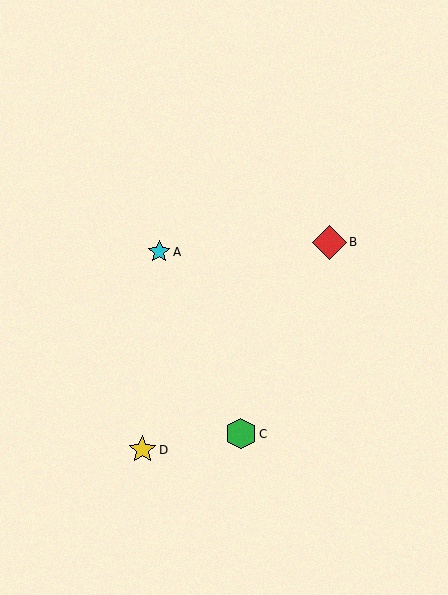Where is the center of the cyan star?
The center of the cyan star is at (159, 252).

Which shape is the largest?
The red diamond (labeled B) is the largest.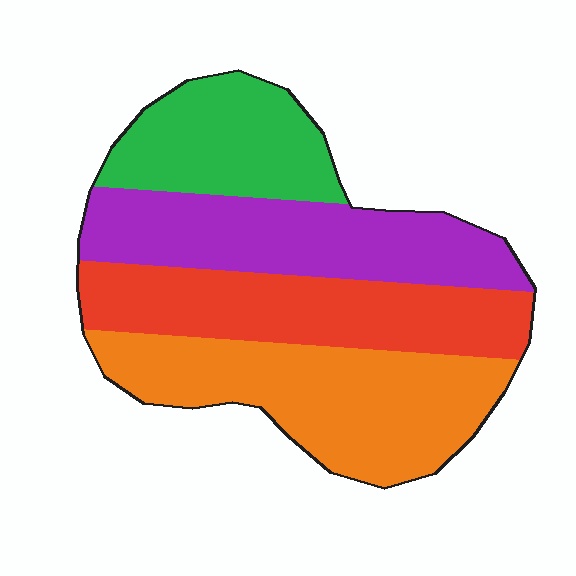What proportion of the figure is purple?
Purple covers about 25% of the figure.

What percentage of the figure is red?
Red takes up about one quarter (1/4) of the figure.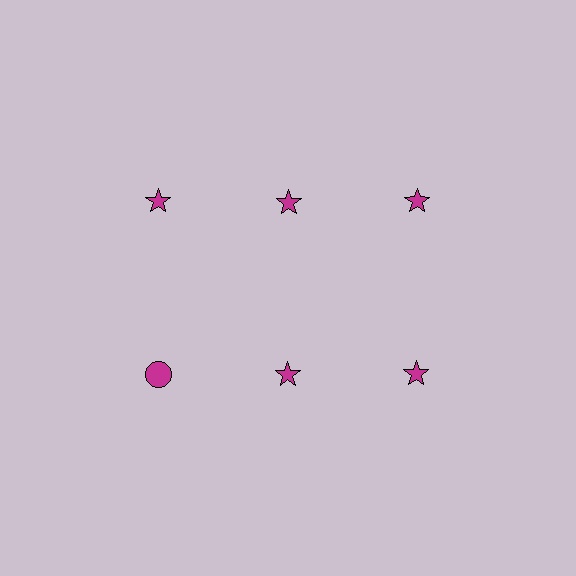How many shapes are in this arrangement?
There are 6 shapes arranged in a grid pattern.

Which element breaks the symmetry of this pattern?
The magenta circle in the second row, leftmost column breaks the symmetry. All other shapes are magenta stars.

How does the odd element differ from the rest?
It has a different shape: circle instead of star.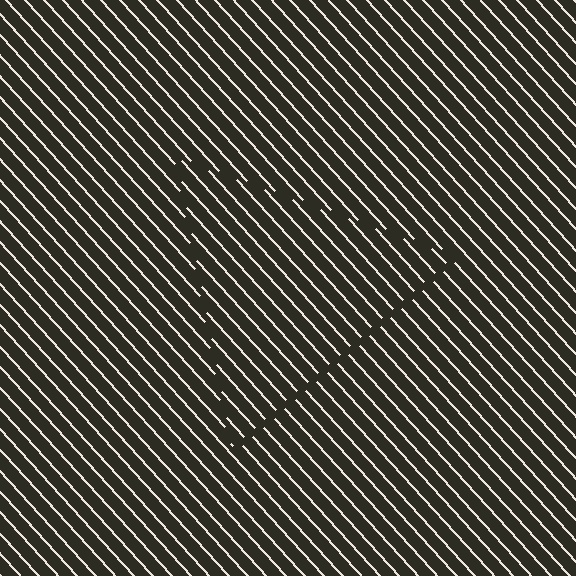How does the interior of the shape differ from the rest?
The interior of the shape contains the same grating, shifted by half a period — the contour is defined by the phase discontinuity where line-ends from the inner and outer gratings abut.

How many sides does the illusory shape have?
3 sides — the line-ends trace a triangle.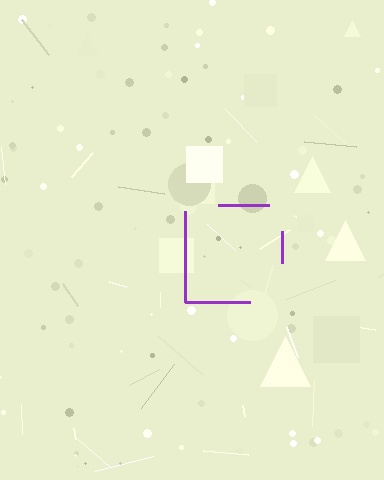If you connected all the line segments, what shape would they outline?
They would outline a square.